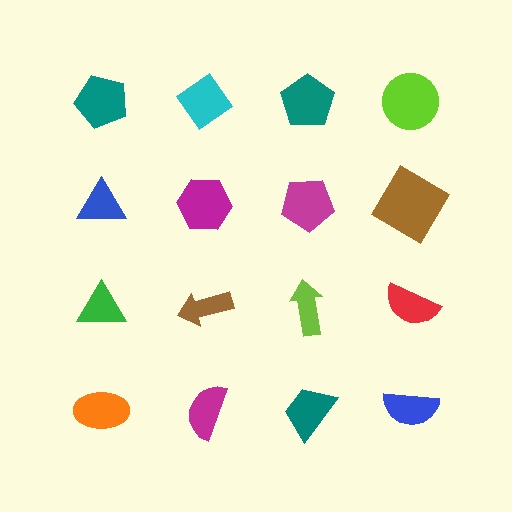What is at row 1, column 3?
A teal pentagon.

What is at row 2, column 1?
A blue triangle.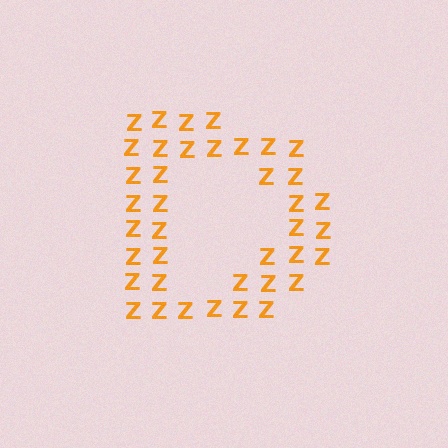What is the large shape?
The large shape is the letter D.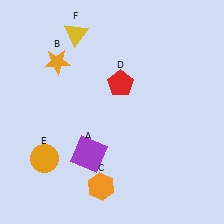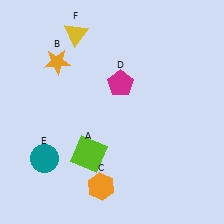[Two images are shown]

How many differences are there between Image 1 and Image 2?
There are 3 differences between the two images.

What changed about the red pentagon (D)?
In Image 1, D is red. In Image 2, it changed to magenta.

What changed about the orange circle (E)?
In Image 1, E is orange. In Image 2, it changed to teal.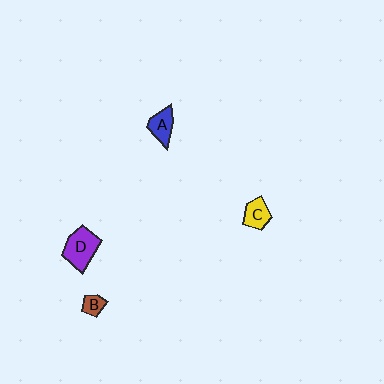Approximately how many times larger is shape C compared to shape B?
Approximately 1.6 times.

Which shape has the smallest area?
Shape B (brown).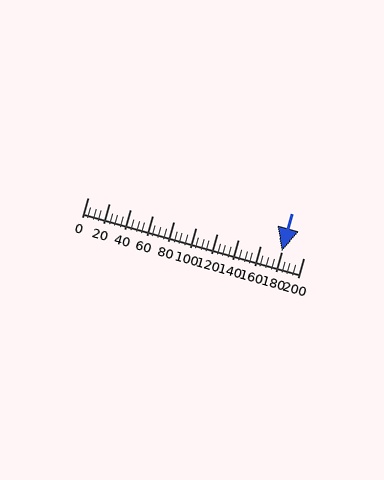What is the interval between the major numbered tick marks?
The major tick marks are spaced 20 units apart.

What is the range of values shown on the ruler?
The ruler shows values from 0 to 200.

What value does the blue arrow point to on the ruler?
The blue arrow points to approximately 180.